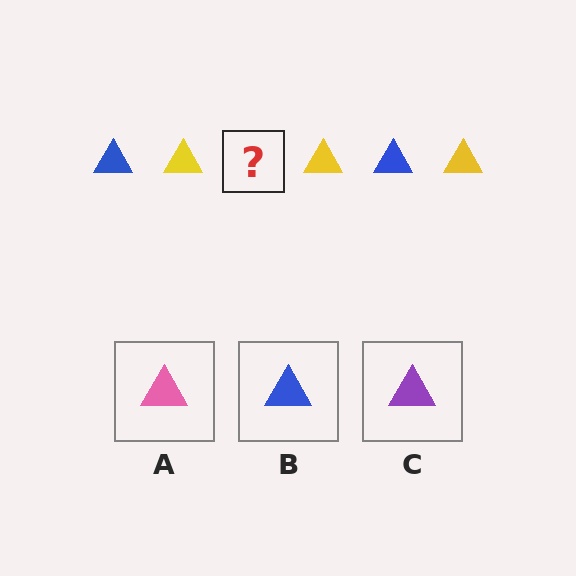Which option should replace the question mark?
Option B.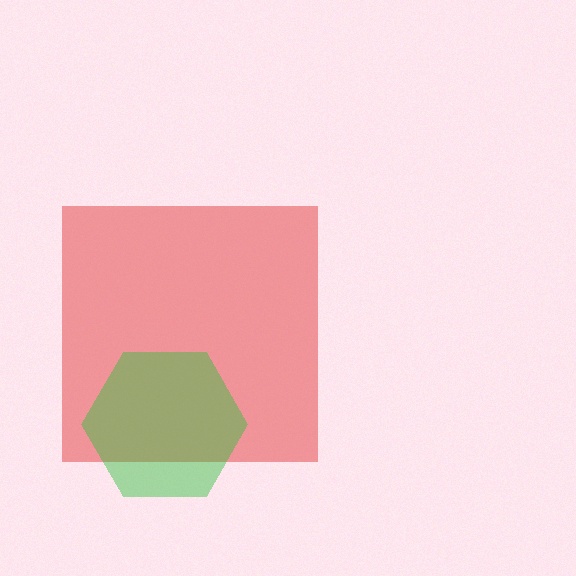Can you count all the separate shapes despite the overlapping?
Yes, there are 2 separate shapes.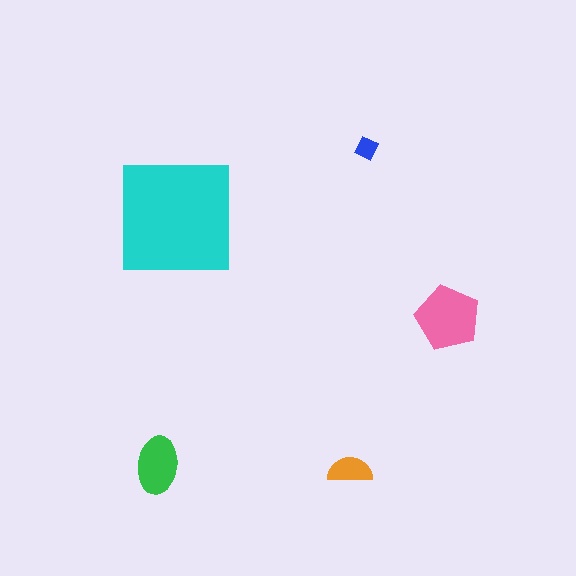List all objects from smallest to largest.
The blue diamond, the orange semicircle, the green ellipse, the pink pentagon, the cyan square.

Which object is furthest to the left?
The green ellipse is leftmost.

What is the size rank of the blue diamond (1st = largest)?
5th.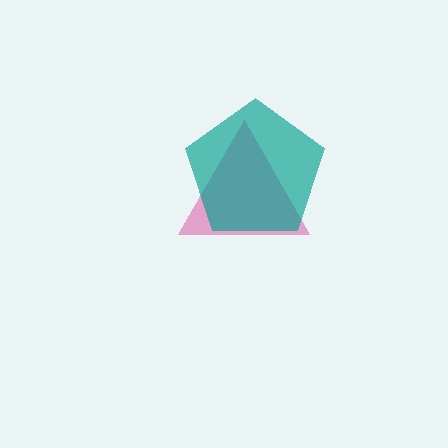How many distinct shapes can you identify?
There are 2 distinct shapes: a pink triangle, a teal pentagon.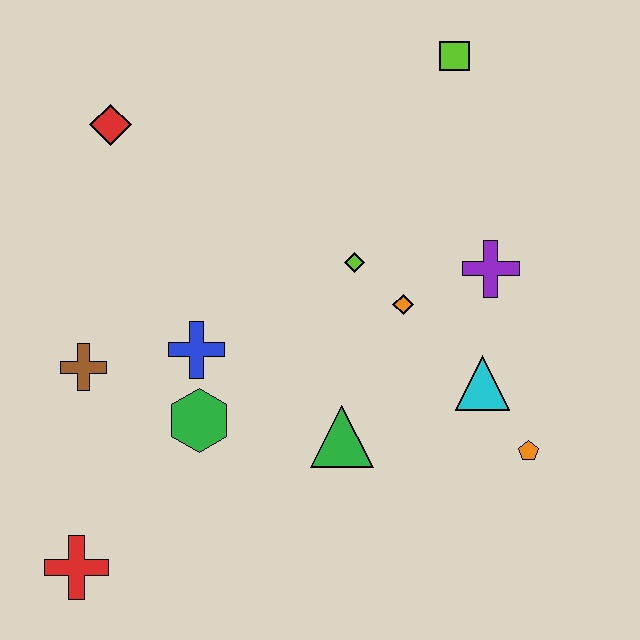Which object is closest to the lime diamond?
The orange diamond is closest to the lime diamond.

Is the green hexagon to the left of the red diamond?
No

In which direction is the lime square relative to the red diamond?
The lime square is to the right of the red diamond.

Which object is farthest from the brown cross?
The lime square is farthest from the brown cross.